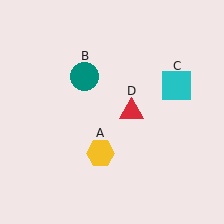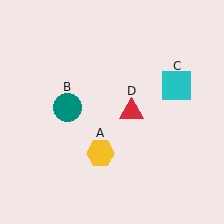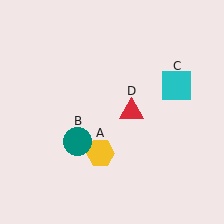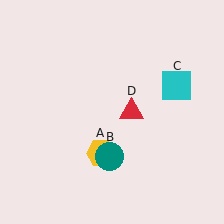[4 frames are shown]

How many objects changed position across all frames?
1 object changed position: teal circle (object B).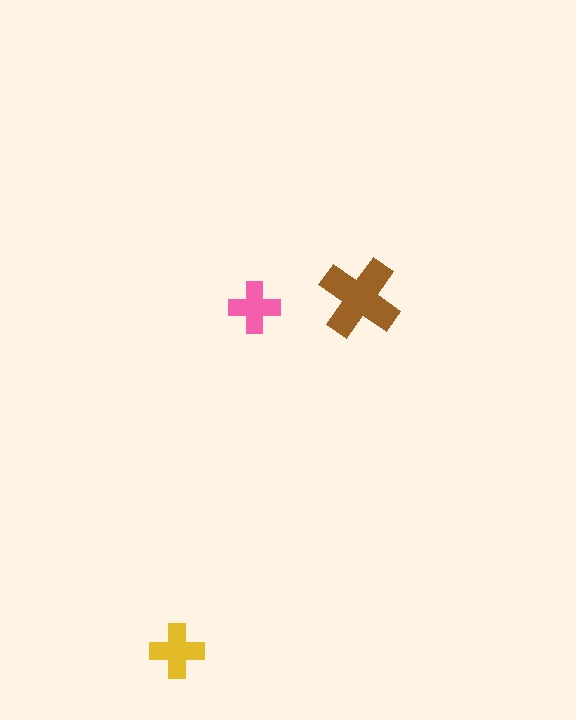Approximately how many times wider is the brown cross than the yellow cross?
About 1.5 times wider.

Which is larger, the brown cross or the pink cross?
The brown one.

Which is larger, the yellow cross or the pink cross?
The yellow one.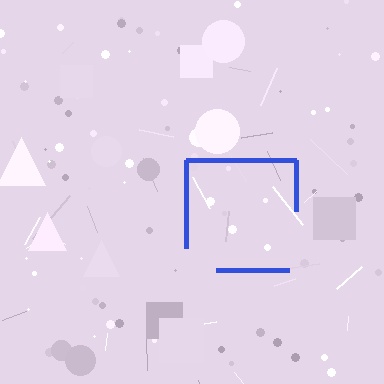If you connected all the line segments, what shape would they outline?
They would outline a square.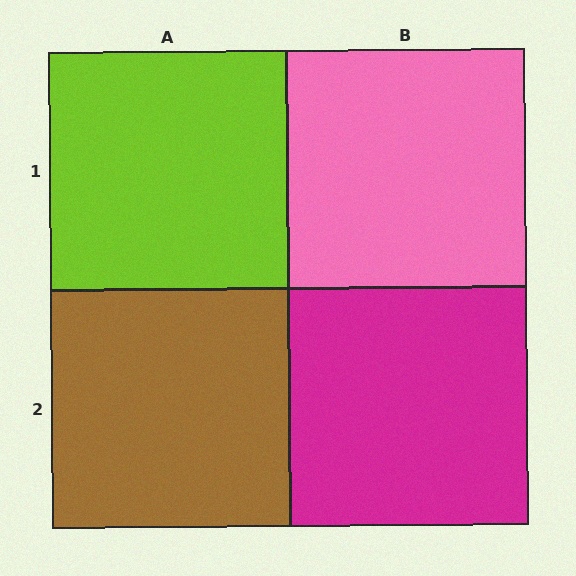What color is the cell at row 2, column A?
Brown.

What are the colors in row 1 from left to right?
Lime, pink.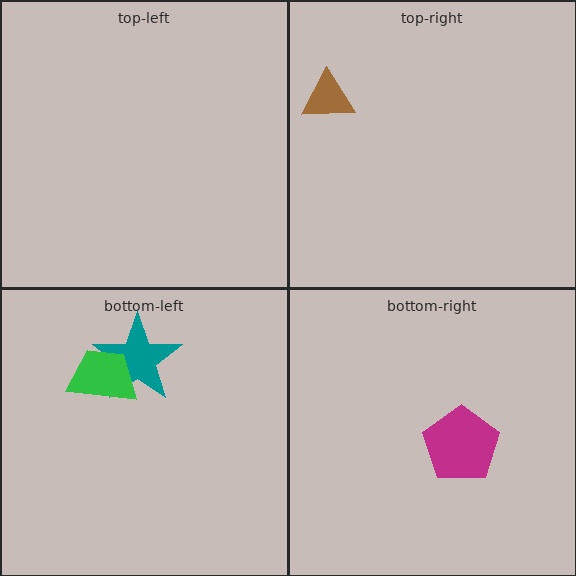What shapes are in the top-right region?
The brown triangle.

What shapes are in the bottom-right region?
The magenta pentagon.